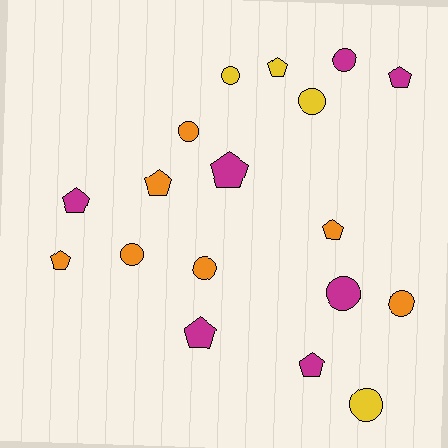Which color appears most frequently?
Magenta, with 7 objects.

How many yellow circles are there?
There are 3 yellow circles.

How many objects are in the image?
There are 18 objects.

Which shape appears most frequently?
Circle, with 9 objects.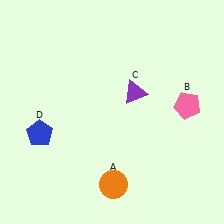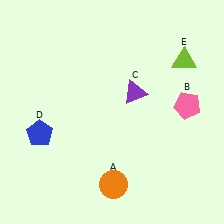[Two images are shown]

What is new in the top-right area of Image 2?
A lime triangle (E) was added in the top-right area of Image 2.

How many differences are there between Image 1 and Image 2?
There is 1 difference between the two images.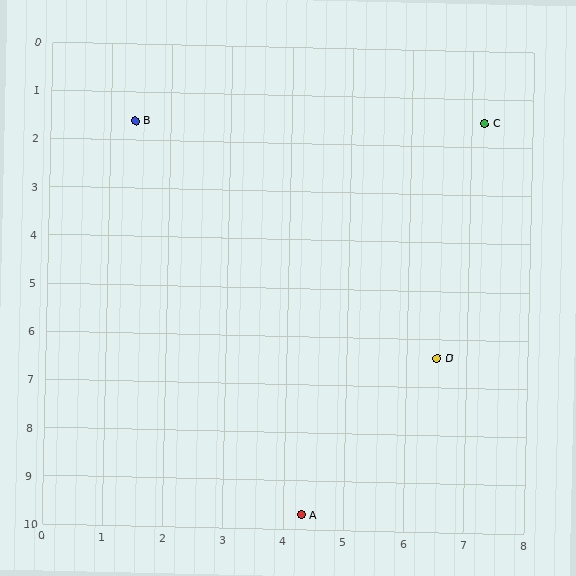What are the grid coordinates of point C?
Point C is at approximately (7.2, 1.5).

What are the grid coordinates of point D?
Point D is at approximately (6.5, 6.4).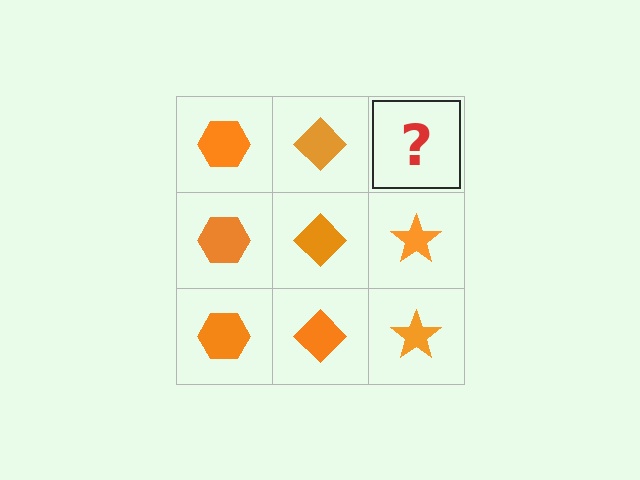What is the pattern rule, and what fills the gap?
The rule is that each column has a consistent shape. The gap should be filled with an orange star.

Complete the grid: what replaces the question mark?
The question mark should be replaced with an orange star.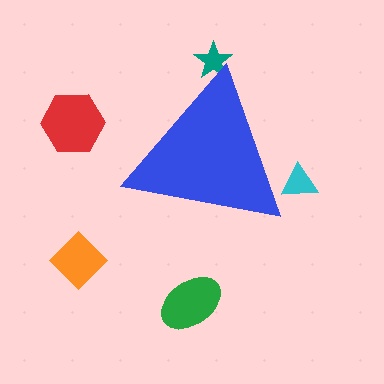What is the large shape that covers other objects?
A blue triangle.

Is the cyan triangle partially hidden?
Yes, the cyan triangle is partially hidden behind the blue triangle.